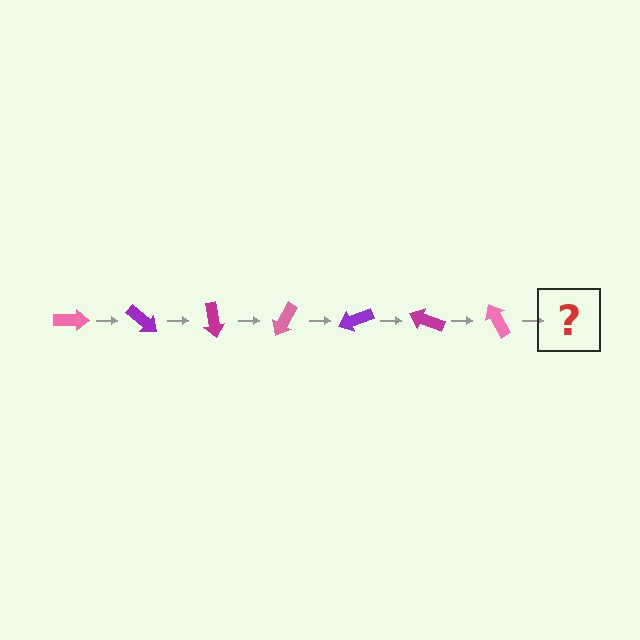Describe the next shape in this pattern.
It should be a purple arrow, rotated 280 degrees from the start.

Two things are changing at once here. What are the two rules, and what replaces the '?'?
The two rules are that it rotates 40 degrees each step and the color cycles through pink, purple, and magenta. The '?' should be a purple arrow, rotated 280 degrees from the start.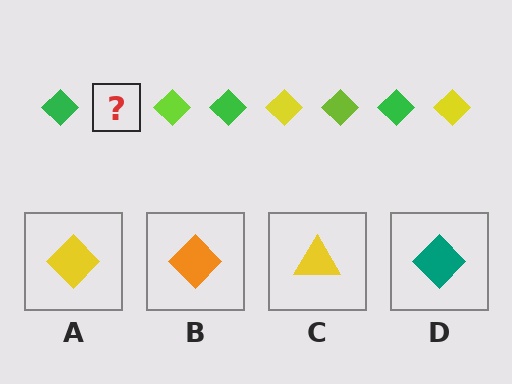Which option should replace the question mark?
Option A.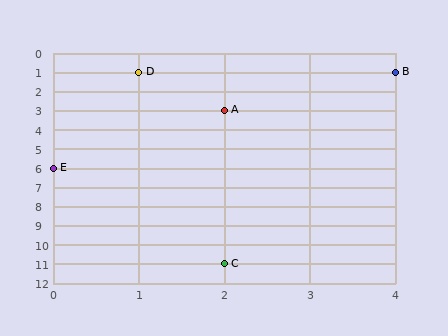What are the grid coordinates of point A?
Point A is at grid coordinates (2, 3).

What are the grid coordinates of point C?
Point C is at grid coordinates (2, 11).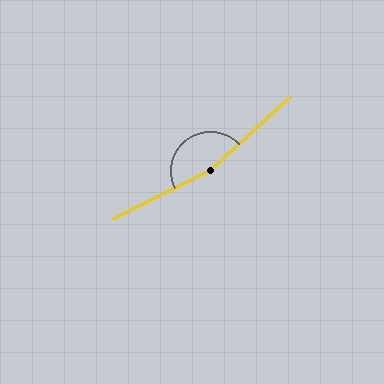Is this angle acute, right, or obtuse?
It is obtuse.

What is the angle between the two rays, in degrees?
Approximately 163 degrees.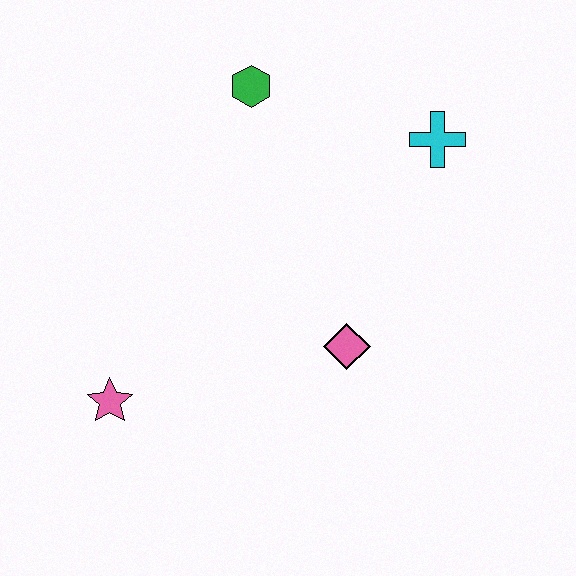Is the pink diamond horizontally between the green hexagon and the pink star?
No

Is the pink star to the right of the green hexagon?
No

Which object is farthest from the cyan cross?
The pink star is farthest from the cyan cross.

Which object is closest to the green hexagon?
The cyan cross is closest to the green hexagon.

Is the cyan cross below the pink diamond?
No